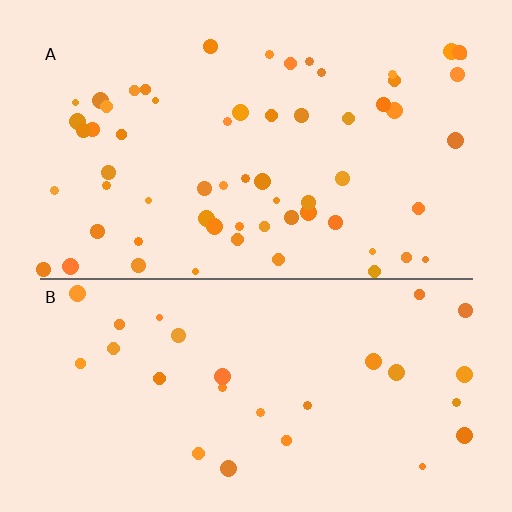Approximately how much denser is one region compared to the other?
Approximately 2.2× — region A over region B.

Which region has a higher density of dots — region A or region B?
A (the top).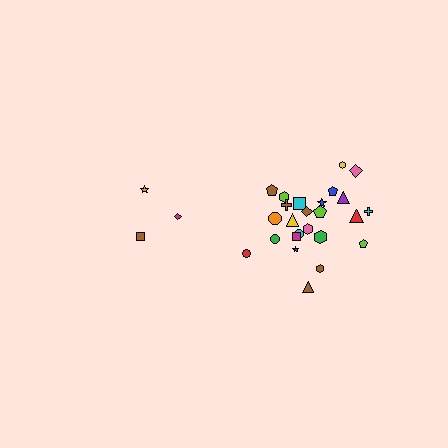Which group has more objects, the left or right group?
The right group.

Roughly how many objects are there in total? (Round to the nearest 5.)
Roughly 30 objects in total.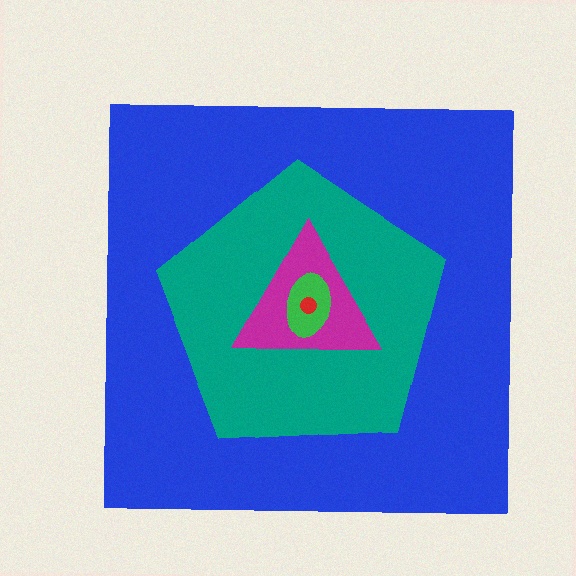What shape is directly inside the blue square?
The teal pentagon.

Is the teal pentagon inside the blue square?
Yes.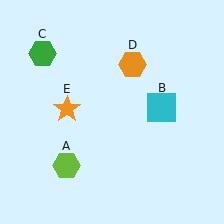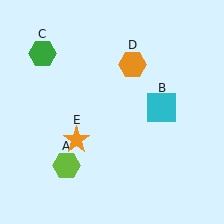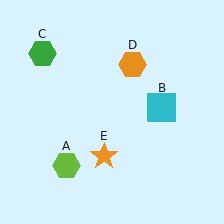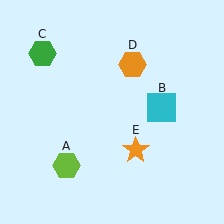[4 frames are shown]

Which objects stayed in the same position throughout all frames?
Lime hexagon (object A) and cyan square (object B) and green hexagon (object C) and orange hexagon (object D) remained stationary.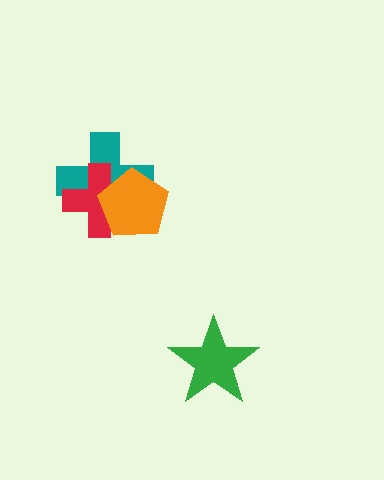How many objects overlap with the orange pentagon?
2 objects overlap with the orange pentagon.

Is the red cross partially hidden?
Yes, it is partially covered by another shape.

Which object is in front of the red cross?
The orange pentagon is in front of the red cross.